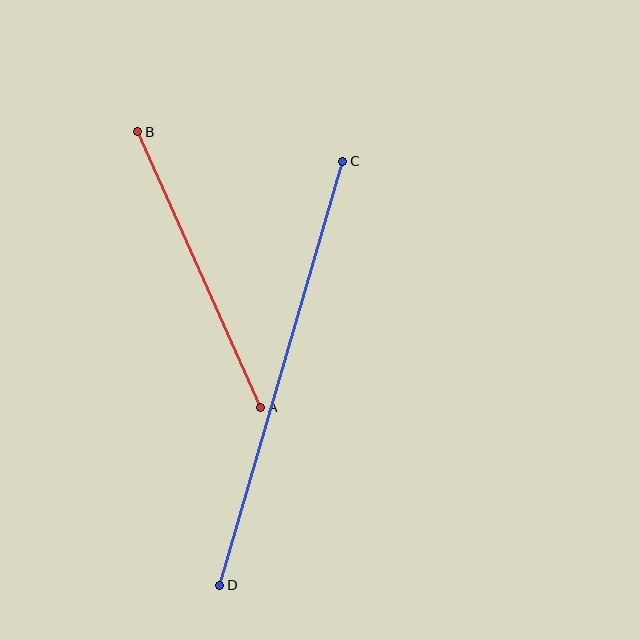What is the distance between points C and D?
The distance is approximately 441 pixels.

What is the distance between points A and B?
The distance is approximately 302 pixels.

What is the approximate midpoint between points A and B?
The midpoint is at approximately (199, 269) pixels.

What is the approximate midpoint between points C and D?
The midpoint is at approximately (281, 373) pixels.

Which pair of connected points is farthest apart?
Points C and D are farthest apart.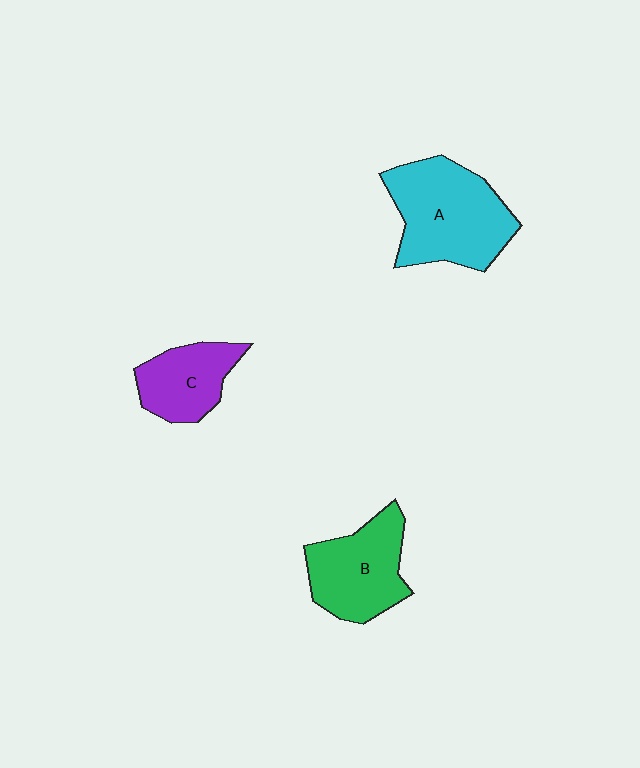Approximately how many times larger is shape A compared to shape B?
Approximately 1.3 times.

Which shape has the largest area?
Shape A (cyan).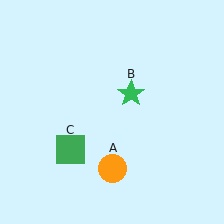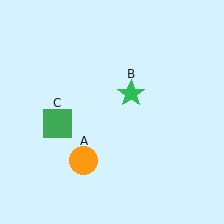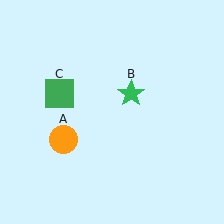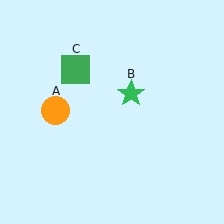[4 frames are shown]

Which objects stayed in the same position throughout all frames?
Green star (object B) remained stationary.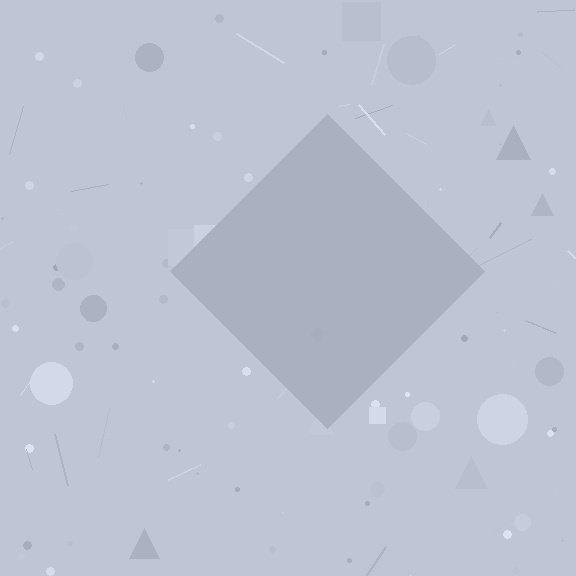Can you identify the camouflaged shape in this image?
The camouflaged shape is a diamond.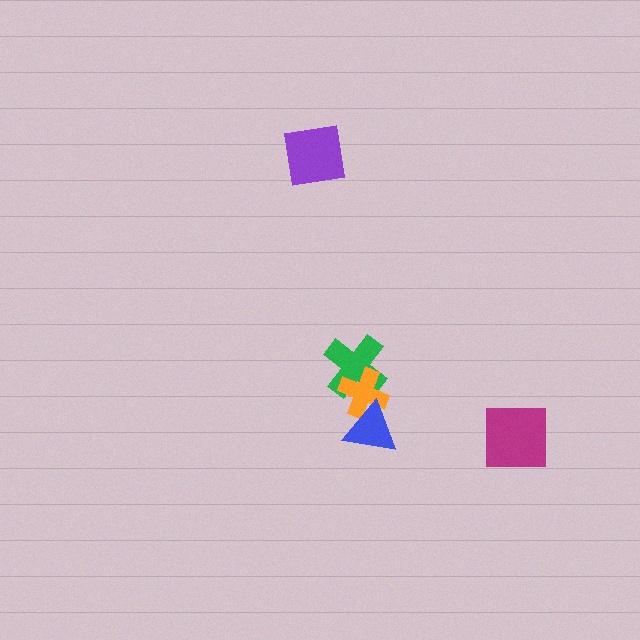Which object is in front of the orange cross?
The blue triangle is in front of the orange cross.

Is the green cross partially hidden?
Yes, it is partially covered by another shape.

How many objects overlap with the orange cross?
2 objects overlap with the orange cross.